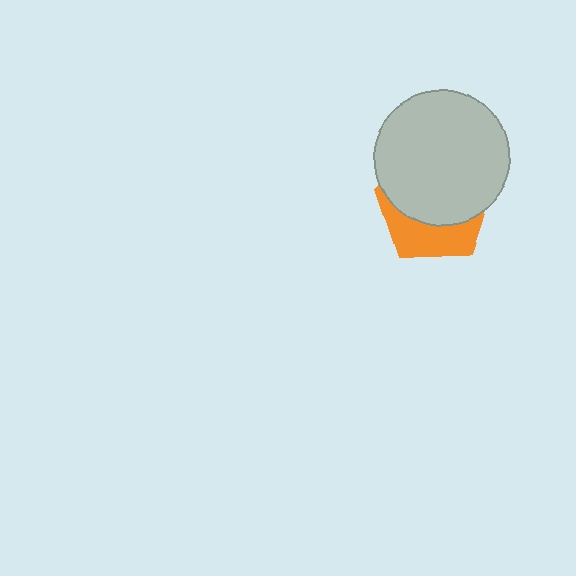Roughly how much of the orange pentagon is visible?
A small part of it is visible (roughly 37%).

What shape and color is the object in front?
The object in front is a light gray circle.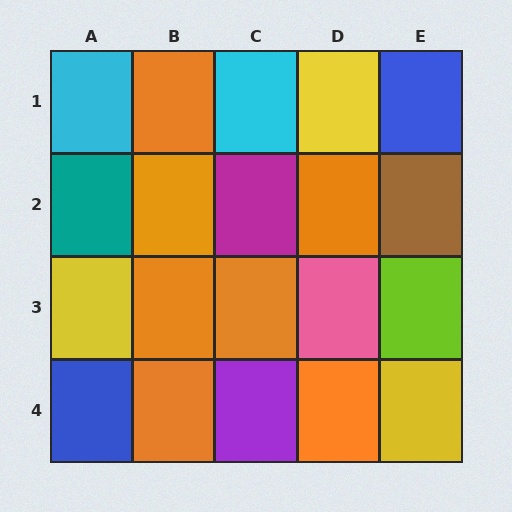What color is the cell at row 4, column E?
Yellow.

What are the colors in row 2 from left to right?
Teal, orange, magenta, orange, brown.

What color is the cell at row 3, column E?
Lime.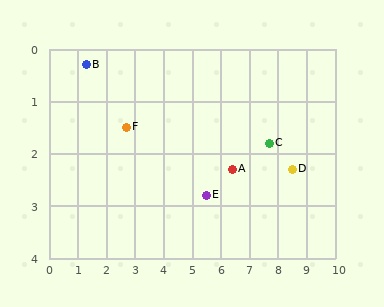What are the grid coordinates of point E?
Point E is at approximately (5.5, 2.8).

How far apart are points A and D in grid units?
Points A and D are about 2.1 grid units apart.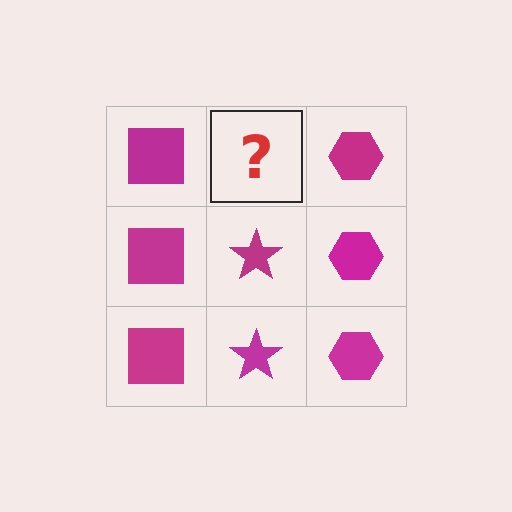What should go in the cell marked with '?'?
The missing cell should contain a magenta star.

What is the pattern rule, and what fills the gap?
The rule is that each column has a consistent shape. The gap should be filled with a magenta star.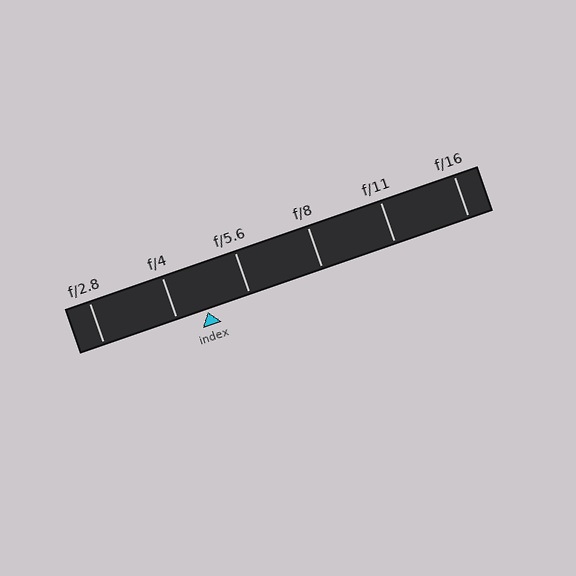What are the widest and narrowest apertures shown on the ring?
The widest aperture shown is f/2.8 and the narrowest is f/16.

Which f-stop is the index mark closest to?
The index mark is closest to f/4.